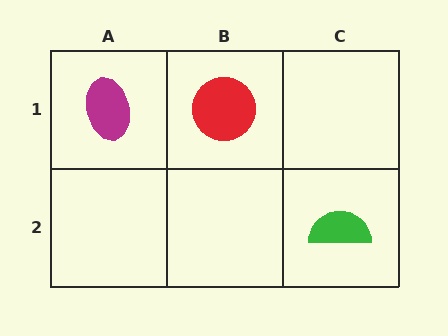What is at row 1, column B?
A red circle.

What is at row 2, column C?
A green semicircle.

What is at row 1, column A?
A magenta ellipse.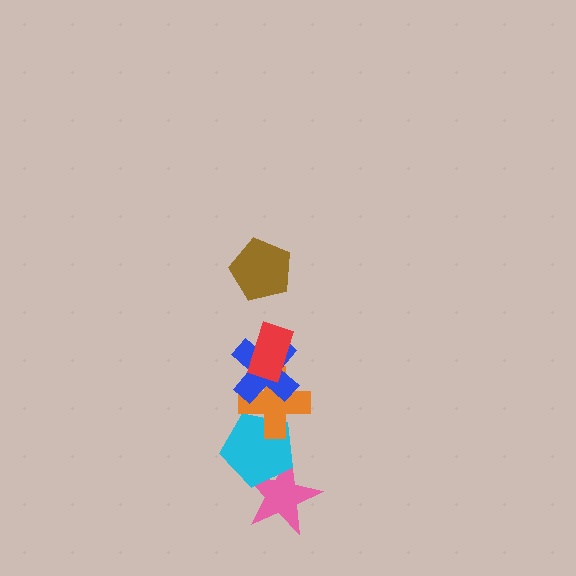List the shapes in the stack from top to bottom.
From top to bottom: the brown pentagon, the red rectangle, the blue cross, the orange cross, the cyan pentagon, the pink star.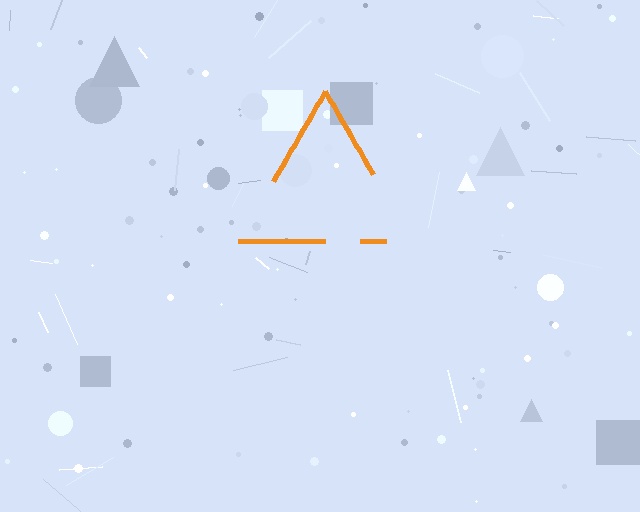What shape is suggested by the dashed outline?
The dashed outline suggests a triangle.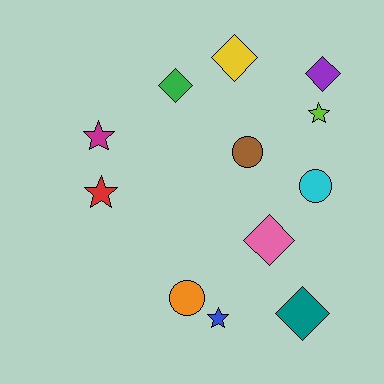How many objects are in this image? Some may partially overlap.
There are 12 objects.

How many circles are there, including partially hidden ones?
There are 3 circles.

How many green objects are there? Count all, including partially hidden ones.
There is 1 green object.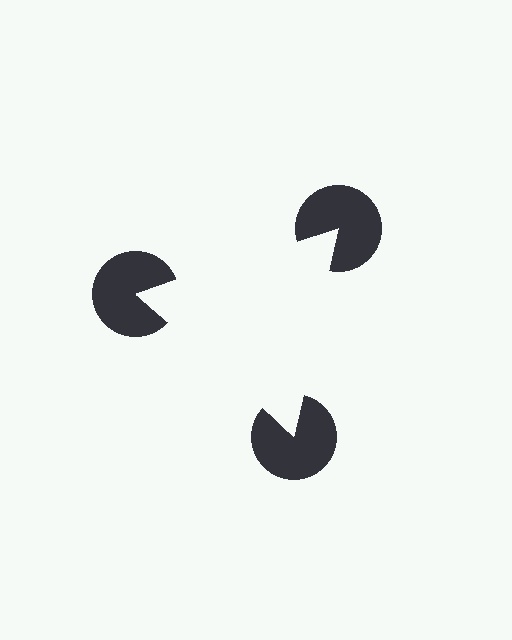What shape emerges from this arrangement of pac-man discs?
An illusory triangle — its edges are inferred from the aligned wedge cuts in the pac-man discs, not physically drawn.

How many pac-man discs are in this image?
There are 3 — one at each vertex of the illusory triangle.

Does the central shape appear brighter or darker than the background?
It typically appears slightly brighter than the background, even though no actual brightness change is drawn.